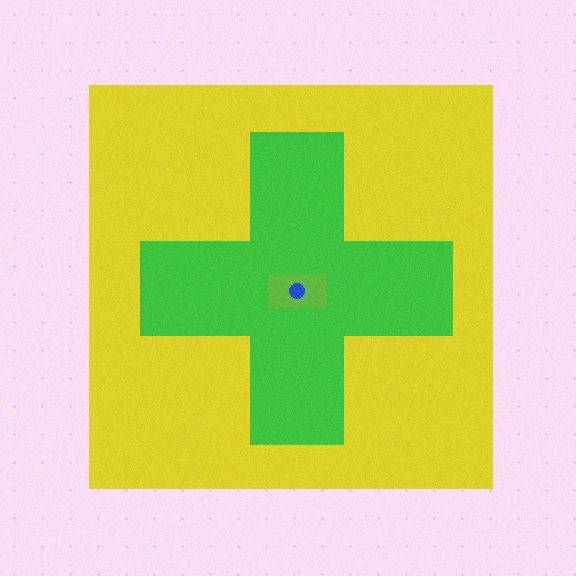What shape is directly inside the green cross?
The lime rectangle.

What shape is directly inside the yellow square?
The green cross.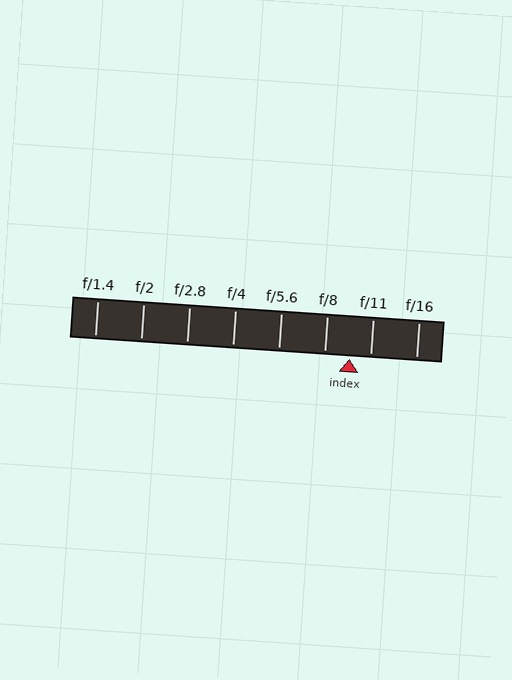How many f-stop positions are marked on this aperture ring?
There are 8 f-stop positions marked.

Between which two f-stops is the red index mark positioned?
The index mark is between f/8 and f/11.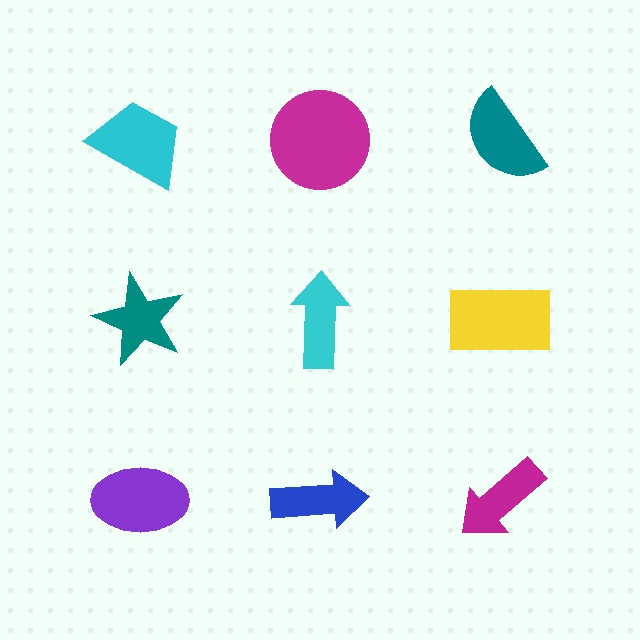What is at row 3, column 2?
A blue arrow.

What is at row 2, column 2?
A cyan arrow.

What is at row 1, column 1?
A cyan trapezoid.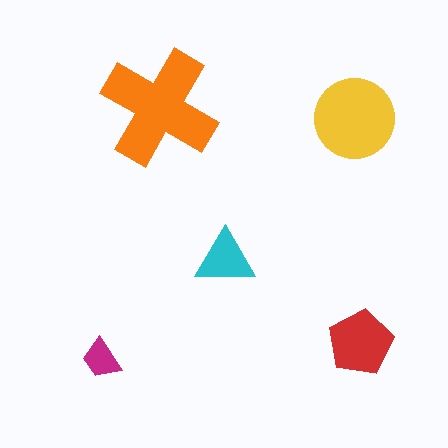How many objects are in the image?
There are 5 objects in the image.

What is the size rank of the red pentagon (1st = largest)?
3rd.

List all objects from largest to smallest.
The orange cross, the yellow circle, the red pentagon, the cyan triangle, the magenta trapezoid.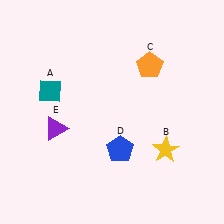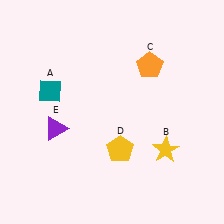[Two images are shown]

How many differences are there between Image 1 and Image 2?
There is 1 difference between the two images.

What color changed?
The pentagon (D) changed from blue in Image 1 to yellow in Image 2.